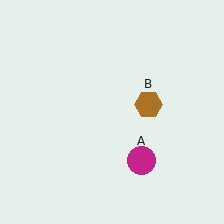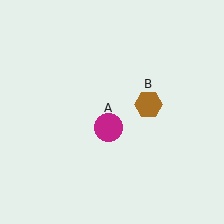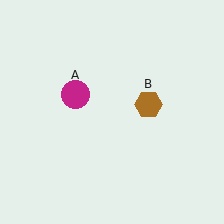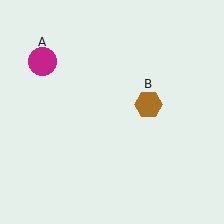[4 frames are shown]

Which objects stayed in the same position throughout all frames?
Brown hexagon (object B) remained stationary.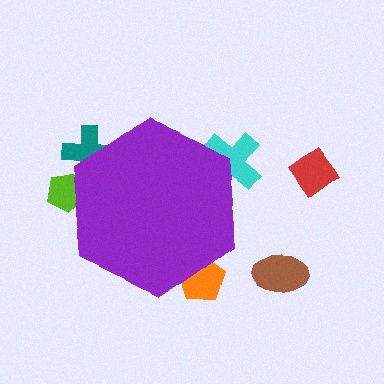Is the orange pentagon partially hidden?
Yes, the orange pentagon is partially hidden behind the purple hexagon.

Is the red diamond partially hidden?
No, the red diamond is fully visible.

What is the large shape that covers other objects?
A purple hexagon.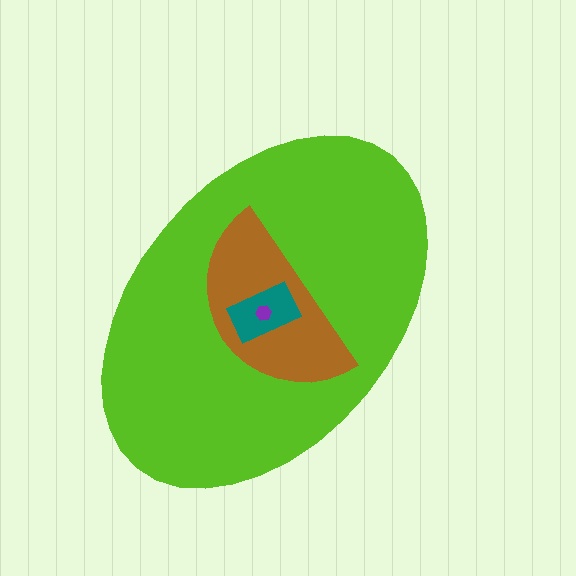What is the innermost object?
The purple hexagon.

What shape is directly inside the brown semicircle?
The teal rectangle.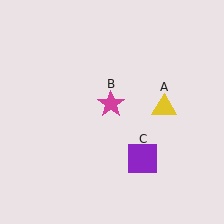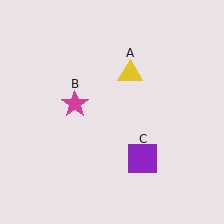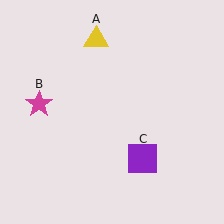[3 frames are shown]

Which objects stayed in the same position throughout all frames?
Purple square (object C) remained stationary.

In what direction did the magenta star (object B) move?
The magenta star (object B) moved left.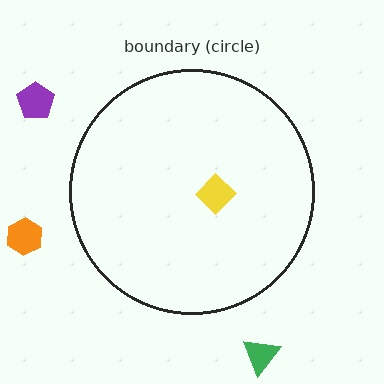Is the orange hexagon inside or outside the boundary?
Outside.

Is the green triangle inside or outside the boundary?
Outside.